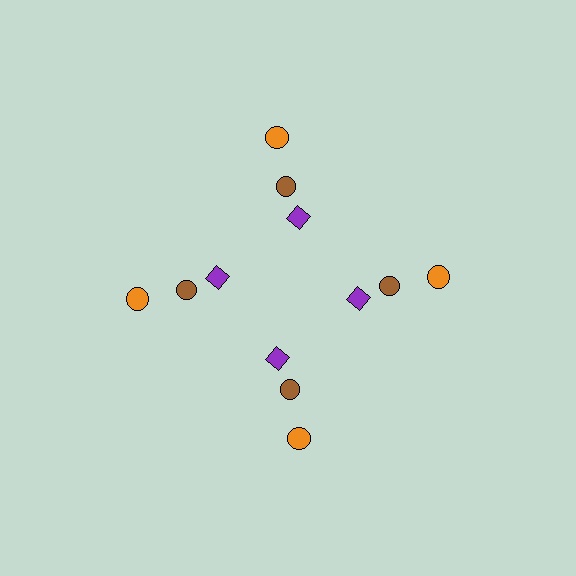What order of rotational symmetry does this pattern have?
This pattern has 4-fold rotational symmetry.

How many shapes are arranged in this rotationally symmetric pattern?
There are 12 shapes, arranged in 4 groups of 3.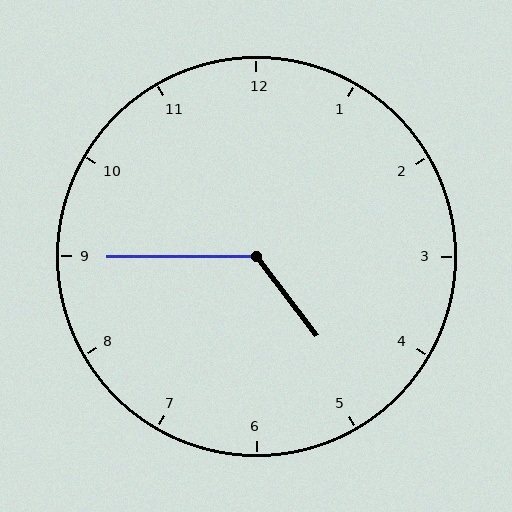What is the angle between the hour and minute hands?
Approximately 128 degrees.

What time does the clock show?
4:45.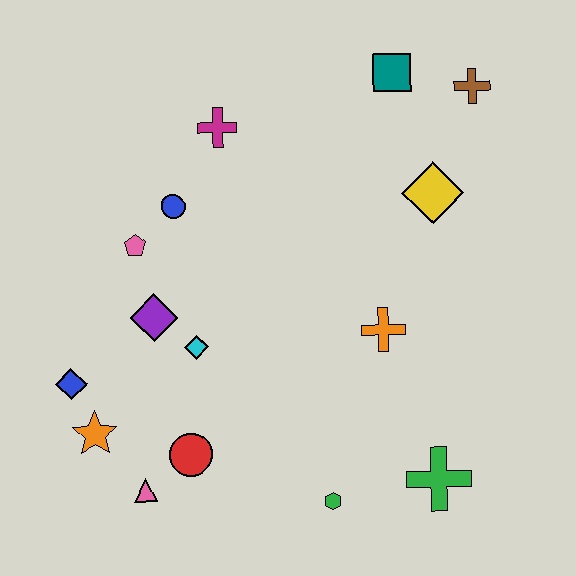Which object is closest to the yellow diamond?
The brown cross is closest to the yellow diamond.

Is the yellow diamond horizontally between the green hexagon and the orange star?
No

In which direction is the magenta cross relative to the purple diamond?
The magenta cross is above the purple diamond.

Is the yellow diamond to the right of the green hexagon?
Yes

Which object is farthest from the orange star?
The brown cross is farthest from the orange star.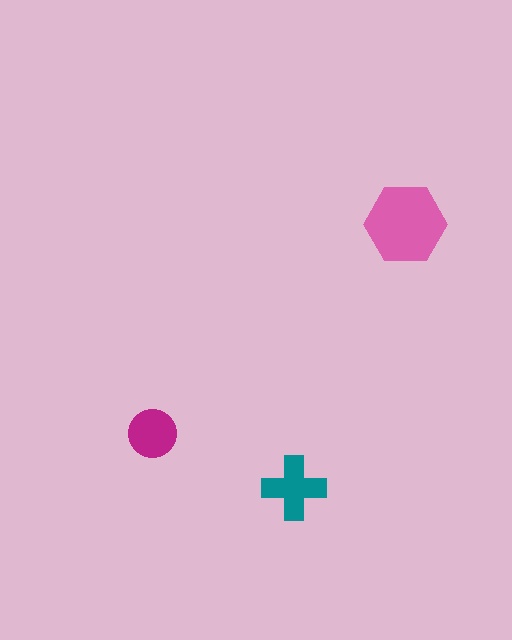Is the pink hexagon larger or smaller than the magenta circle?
Larger.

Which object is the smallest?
The magenta circle.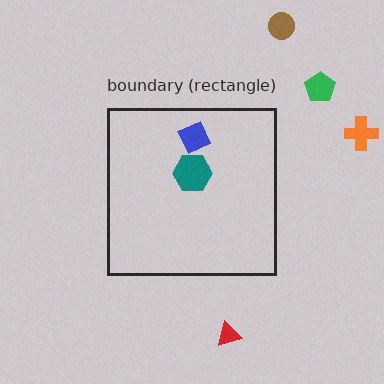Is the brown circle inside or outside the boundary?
Outside.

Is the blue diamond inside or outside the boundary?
Inside.